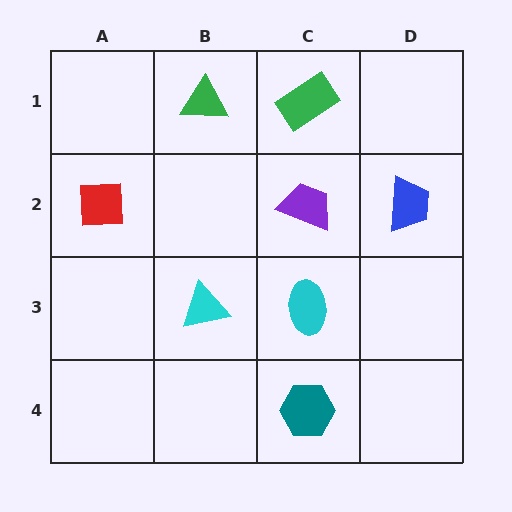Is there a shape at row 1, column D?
No, that cell is empty.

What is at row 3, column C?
A cyan ellipse.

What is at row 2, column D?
A blue trapezoid.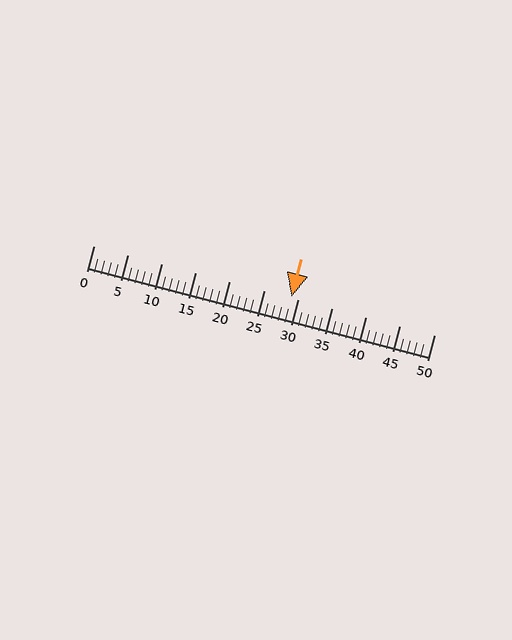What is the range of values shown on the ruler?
The ruler shows values from 0 to 50.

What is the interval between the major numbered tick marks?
The major tick marks are spaced 5 units apart.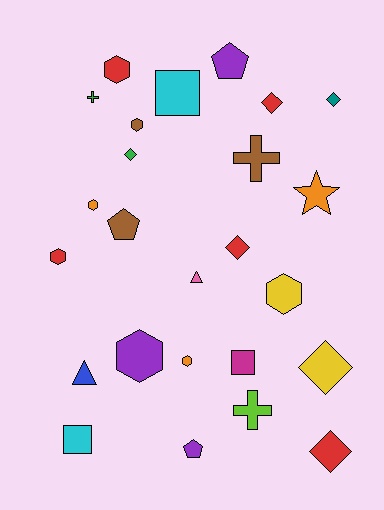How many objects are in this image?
There are 25 objects.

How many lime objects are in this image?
There is 1 lime object.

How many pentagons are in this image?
There are 3 pentagons.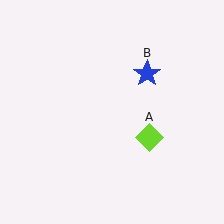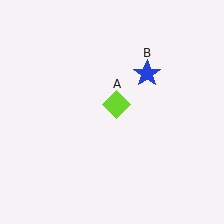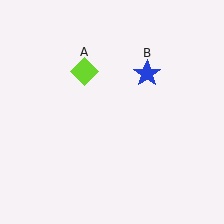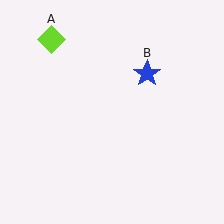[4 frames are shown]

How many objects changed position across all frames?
1 object changed position: lime diamond (object A).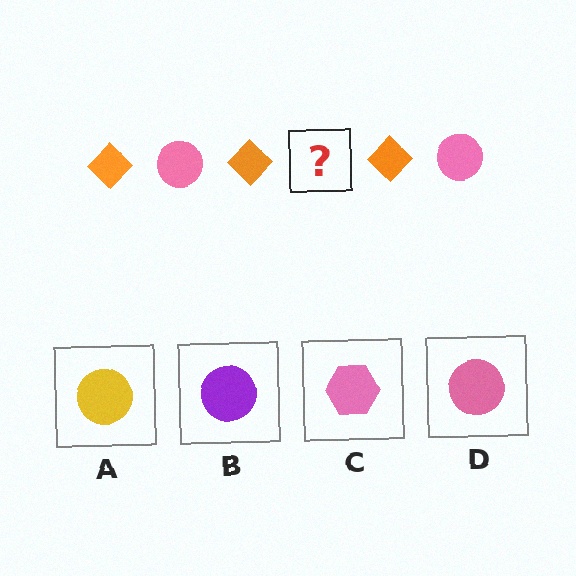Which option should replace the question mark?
Option D.